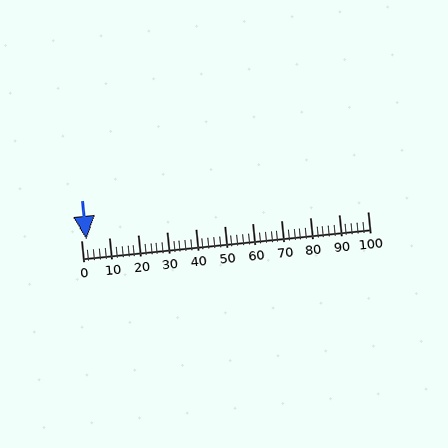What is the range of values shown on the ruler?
The ruler shows values from 0 to 100.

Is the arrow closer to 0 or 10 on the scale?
The arrow is closer to 0.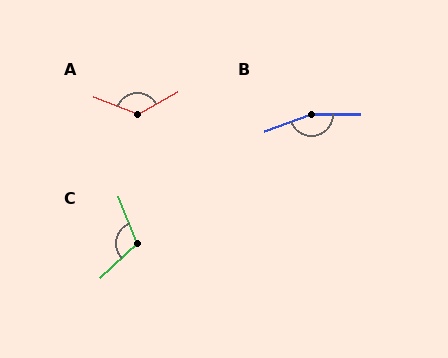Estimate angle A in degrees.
Approximately 128 degrees.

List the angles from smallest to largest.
C (111°), A (128°), B (160°).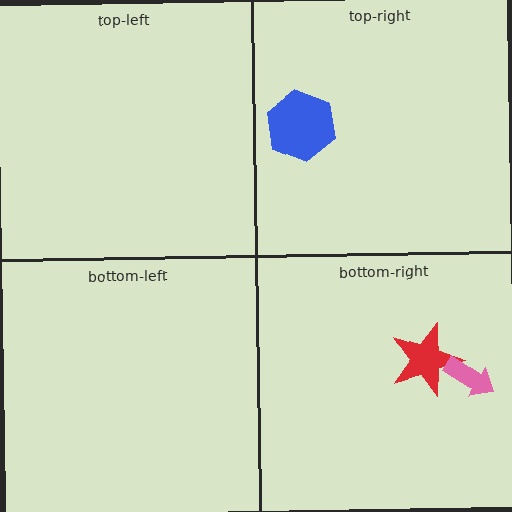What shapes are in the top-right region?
The blue hexagon.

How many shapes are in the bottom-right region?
2.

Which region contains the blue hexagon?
The top-right region.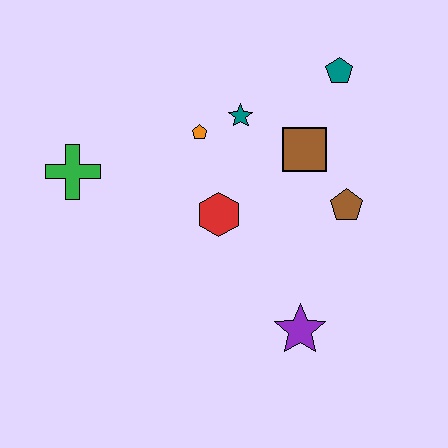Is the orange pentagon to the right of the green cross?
Yes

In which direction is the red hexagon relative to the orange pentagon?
The red hexagon is below the orange pentagon.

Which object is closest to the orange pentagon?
The teal star is closest to the orange pentagon.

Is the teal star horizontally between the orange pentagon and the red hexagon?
No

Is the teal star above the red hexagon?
Yes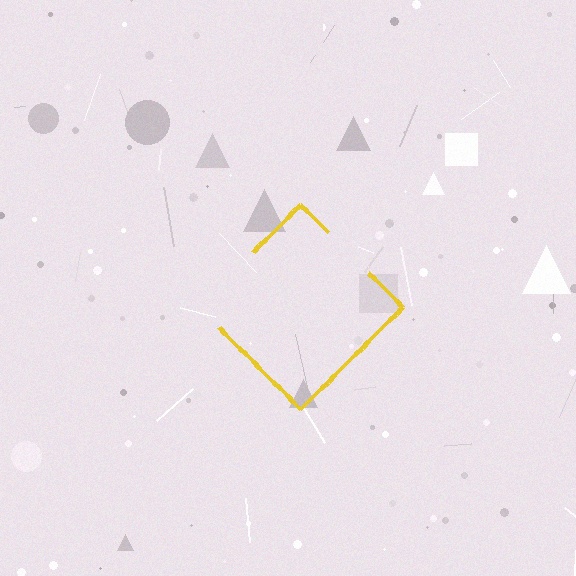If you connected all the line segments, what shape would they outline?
They would outline a diamond.